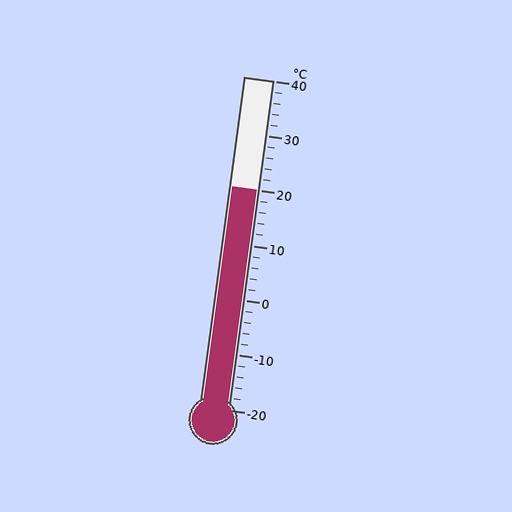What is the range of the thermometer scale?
The thermometer scale ranges from -20°C to 40°C.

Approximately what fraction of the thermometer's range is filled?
The thermometer is filled to approximately 65% of its range.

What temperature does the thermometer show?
The thermometer shows approximately 20°C.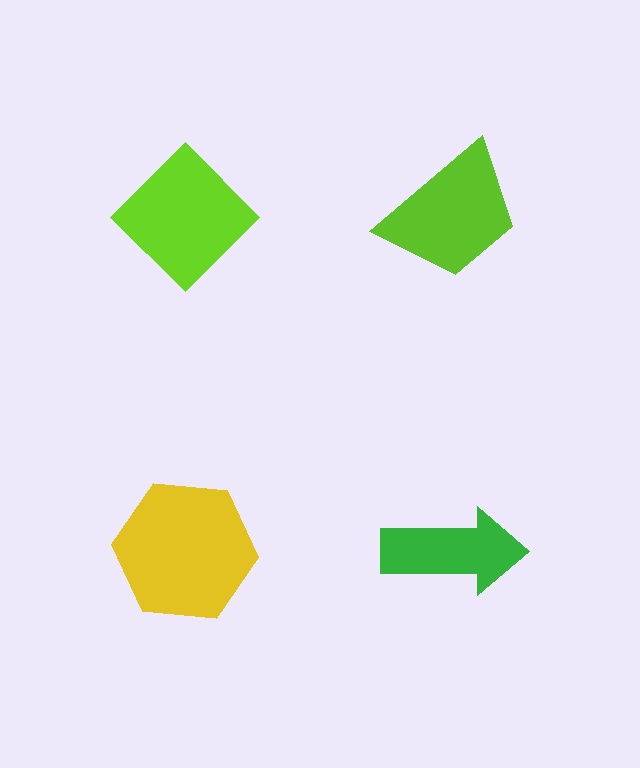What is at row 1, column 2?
A lime trapezoid.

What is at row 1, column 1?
A lime diamond.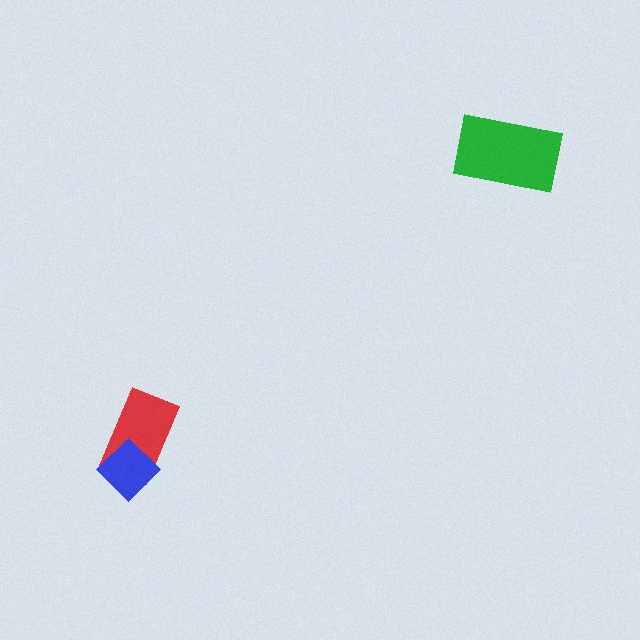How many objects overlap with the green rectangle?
0 objects overlap with the green rectangle.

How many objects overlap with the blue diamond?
1 object overlaps with the blue diamond.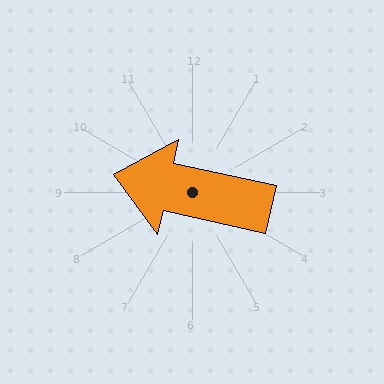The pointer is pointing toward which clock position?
Roughly 9 o'clock.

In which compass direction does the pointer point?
West.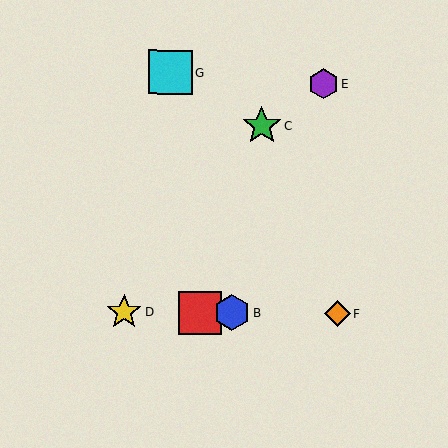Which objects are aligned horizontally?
Objects A, B, D, F are aligned horizontally.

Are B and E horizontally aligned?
No, B is at y≈313 and E is at y≈83.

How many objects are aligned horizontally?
4 objects (A, B, D, F) are aligned horizontally.